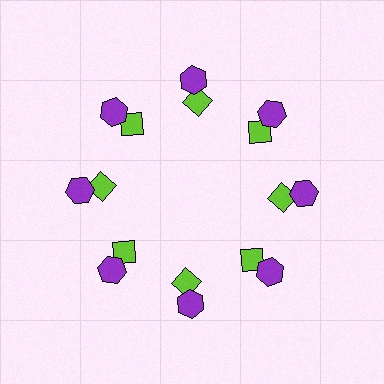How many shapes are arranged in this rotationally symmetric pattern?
There are 16 shapes, arranged in 8 groups of 2.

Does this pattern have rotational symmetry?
Yes, this pattern has 8-fold rotational symmetry. It looks the same after rotating 45 degrees around the center.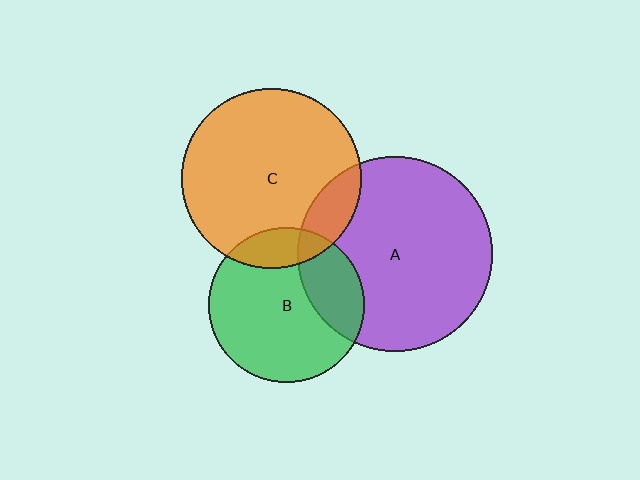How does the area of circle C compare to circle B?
Approximately 1.3 times.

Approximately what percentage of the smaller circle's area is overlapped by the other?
Approximately 15%.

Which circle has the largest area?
Circle A (purple).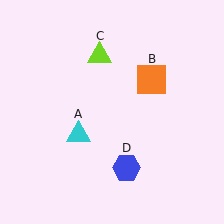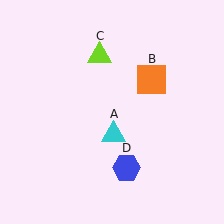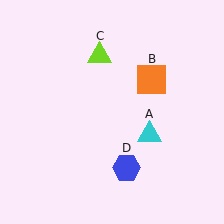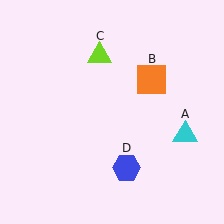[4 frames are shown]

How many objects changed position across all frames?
1 object changed position: cyan triangle (object A).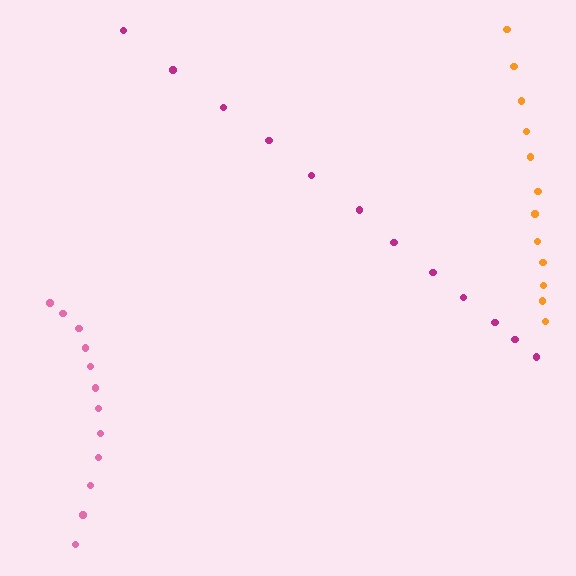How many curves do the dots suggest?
There are 3 distinct paths.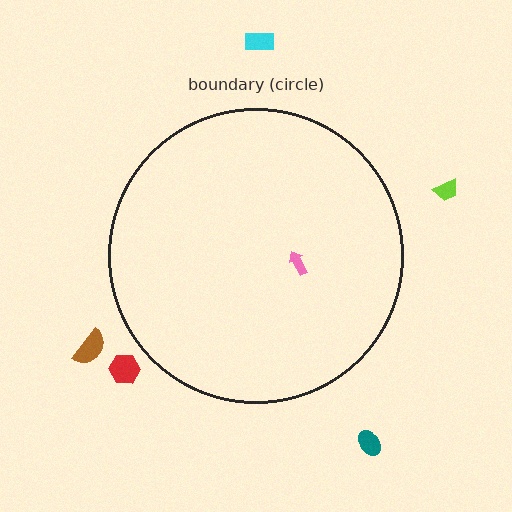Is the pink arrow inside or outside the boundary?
Inside.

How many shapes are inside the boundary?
1 inside, 5 outside.